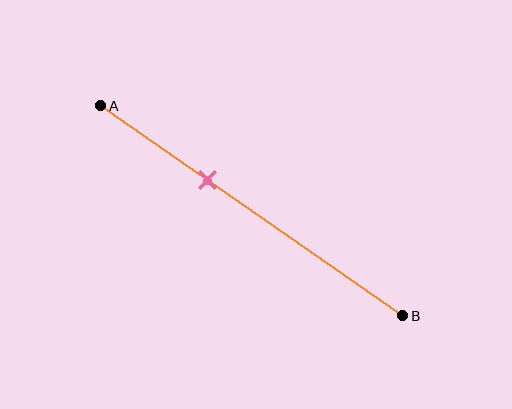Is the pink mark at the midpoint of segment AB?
No, the mark is at about 35% from A, not at the 50% midpoint.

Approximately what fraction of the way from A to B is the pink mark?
The pink mark is approximately 35% of the way from A to B.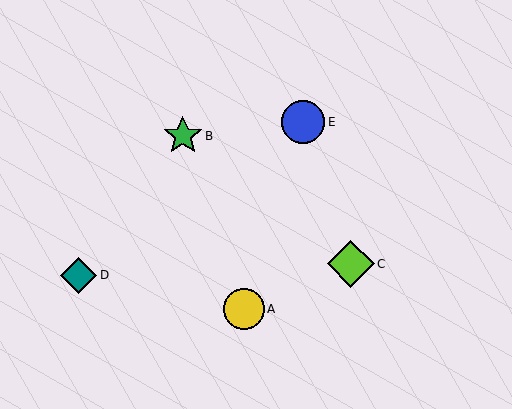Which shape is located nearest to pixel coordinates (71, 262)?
The teal diamond (labeled D) at (78, 275) is nearest to that location.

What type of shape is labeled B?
Shape B is a green star.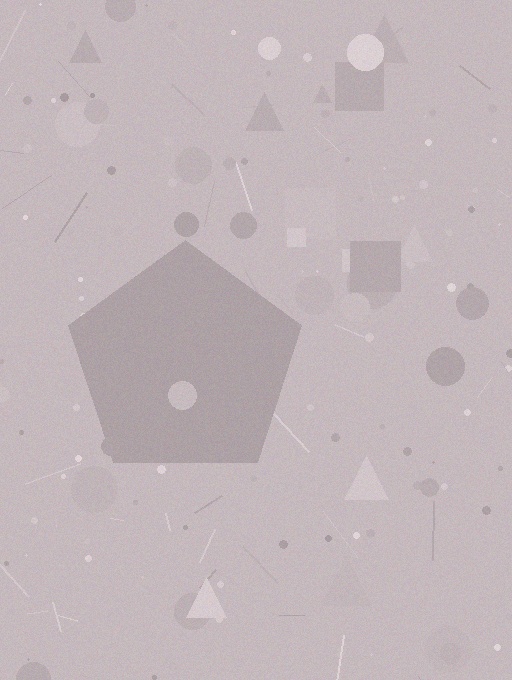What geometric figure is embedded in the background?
A pentagon is embedded in the background.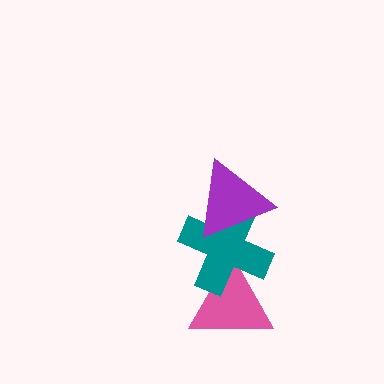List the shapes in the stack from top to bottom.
From top to bottom: the purple triangle, the teal cross, the pink triangle.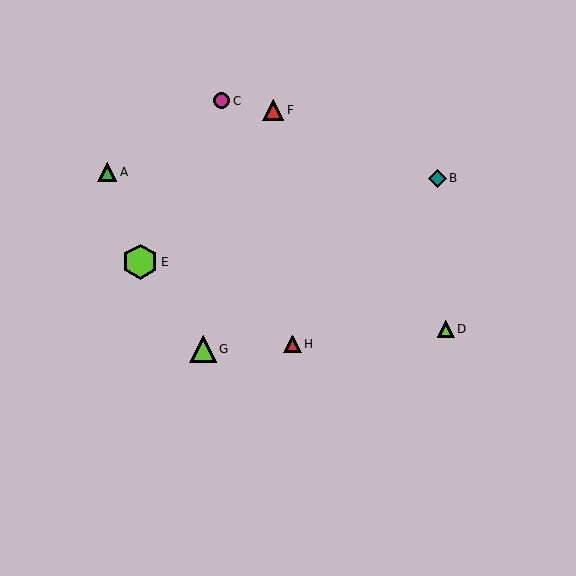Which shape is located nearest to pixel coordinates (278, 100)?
The red triangle (labeled F) at (273, 110) is nearest to that location.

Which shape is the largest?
The lime hexagon (labeled E) is the largest.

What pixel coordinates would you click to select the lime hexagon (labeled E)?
Click at (140, 262) to select the lime hexagon E.